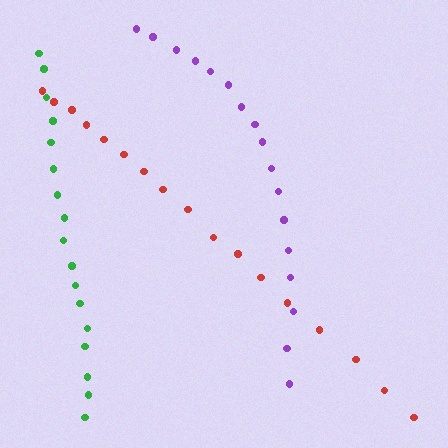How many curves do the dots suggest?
There are 3 distinct paths.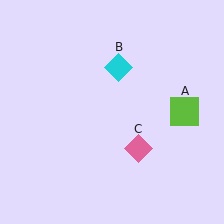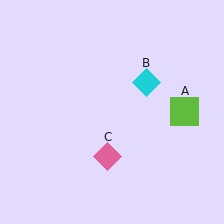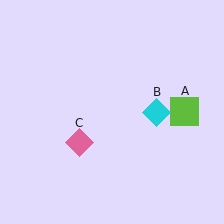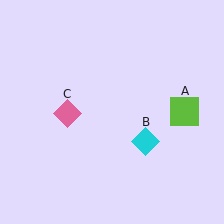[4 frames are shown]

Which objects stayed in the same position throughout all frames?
Lime square (object A) remained stationary.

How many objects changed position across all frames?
2 objects changed position: cyan diamond (object B), pink diamond (object C).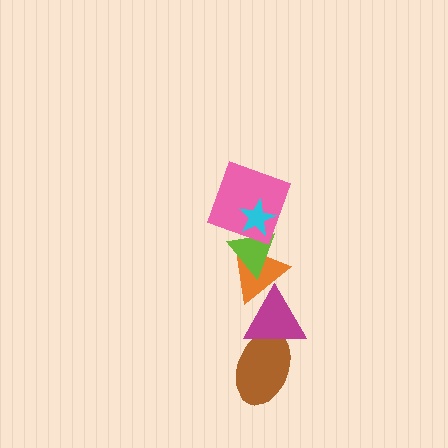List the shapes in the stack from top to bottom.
From top to bottom: the cyan star, the pink square, the lime triangle, the orange triangle, the magenta triangle, the brown ellipse.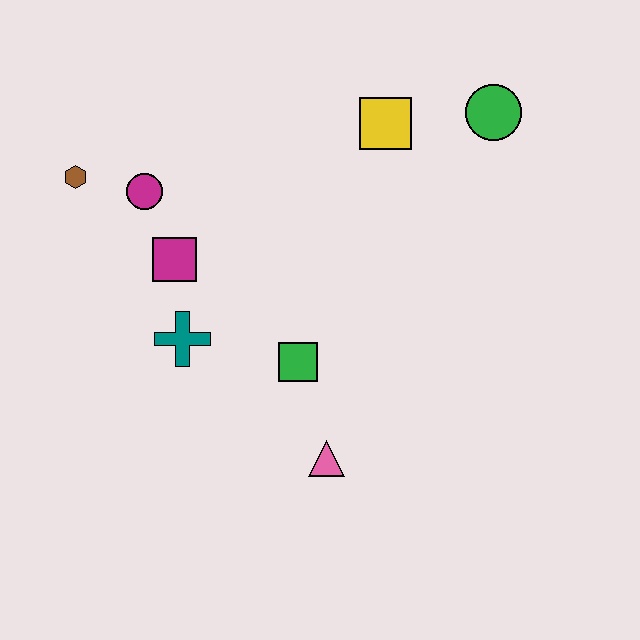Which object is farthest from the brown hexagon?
The green circle is farthest from the brown hexagon.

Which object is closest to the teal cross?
The magenta square is closest to the teal cross.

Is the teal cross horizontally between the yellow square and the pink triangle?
No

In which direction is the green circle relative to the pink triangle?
The green circle is above the pink triangle.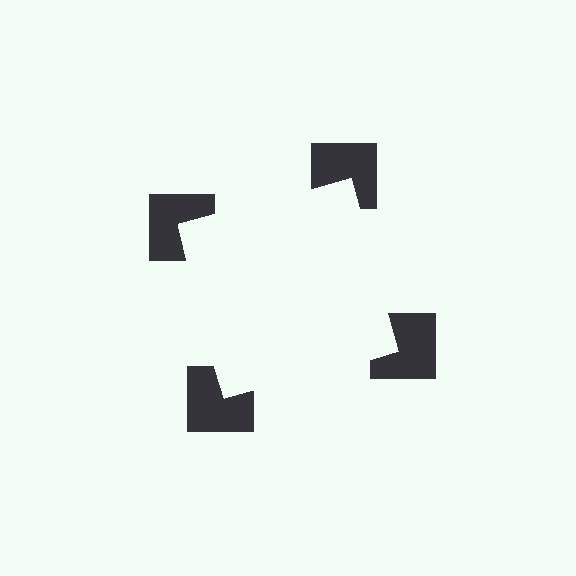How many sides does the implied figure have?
4 sides.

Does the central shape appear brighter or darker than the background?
It typically appears slightly brighter than the background, even though no actual brightness change is drawn.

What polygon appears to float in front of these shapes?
An illusory square — its edges are inferred from the aligned wedge cuts in the notched squares, not physically drawn.